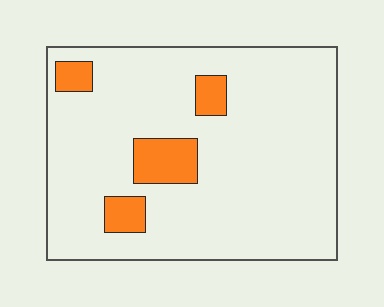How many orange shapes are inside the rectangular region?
4.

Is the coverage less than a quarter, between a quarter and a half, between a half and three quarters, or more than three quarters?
Less than a quarter.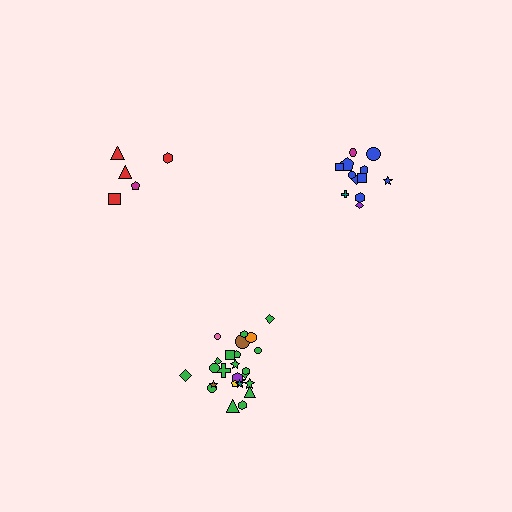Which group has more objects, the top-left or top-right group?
The top-right group.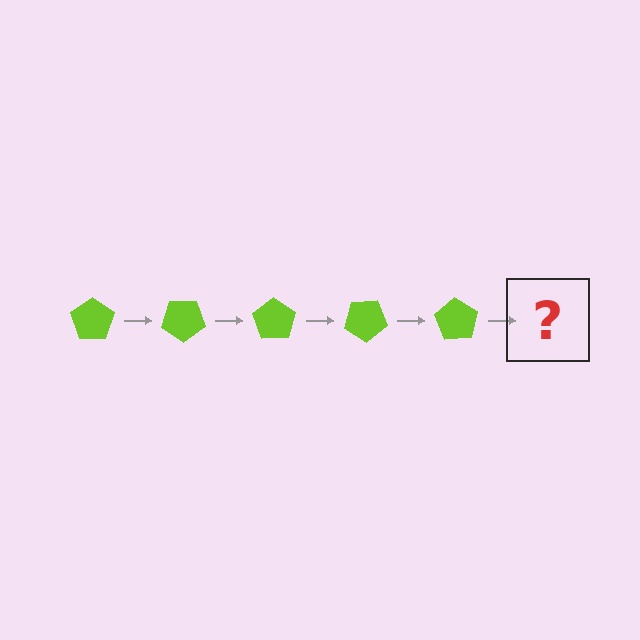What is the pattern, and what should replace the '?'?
The pattern is that the pentagon rotates 35 degrees each step. The '?' should be a lime pentagon rotated 175 degrees.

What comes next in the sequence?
The next element should be a lime pentagon rotated 175 degrees.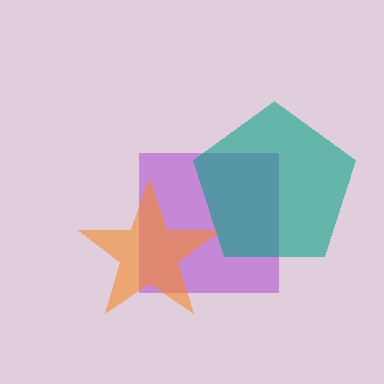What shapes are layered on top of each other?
The layered shapes are: a purple square, an orange star, a teal pentagon.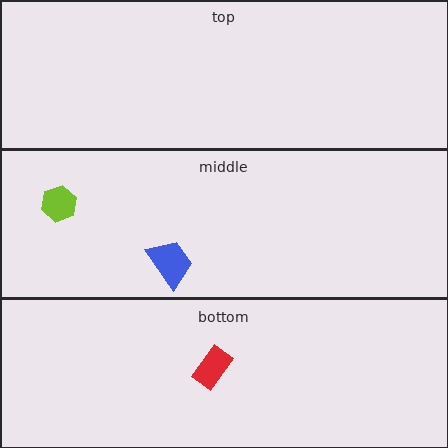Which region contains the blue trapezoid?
The middle region.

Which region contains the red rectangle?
The bottom region.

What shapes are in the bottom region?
The red rectangle.